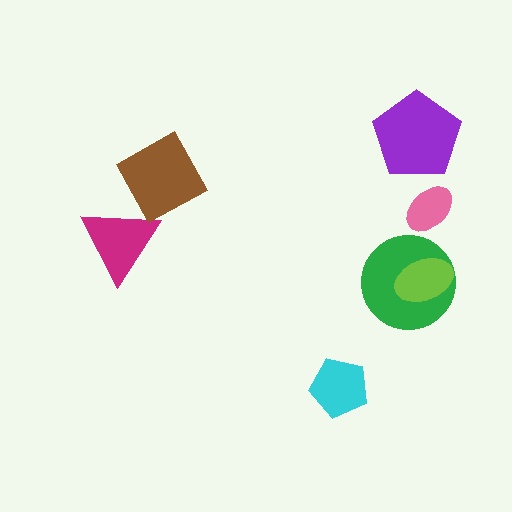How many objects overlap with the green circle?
1 object overlaps with the green circle.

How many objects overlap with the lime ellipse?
1 object overlaps with the lime ellipse.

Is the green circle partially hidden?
Yes, it is partially covered by another shape.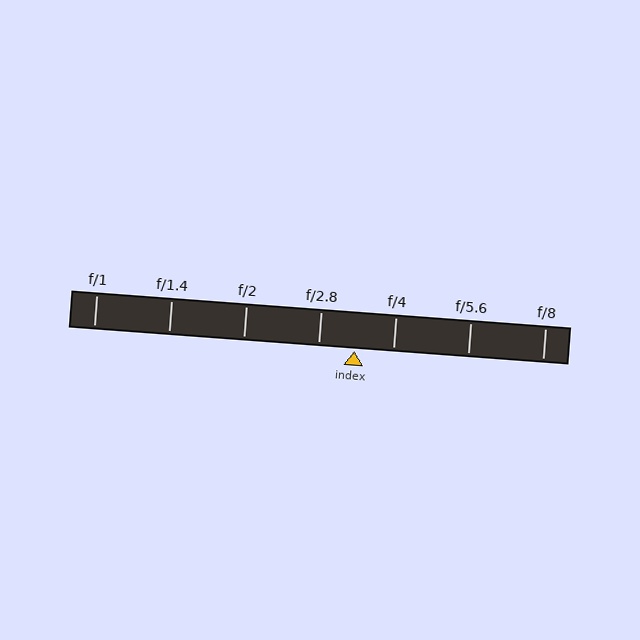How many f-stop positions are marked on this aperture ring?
There are 7 f-stop positions marked.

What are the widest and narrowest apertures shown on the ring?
The widest aperture shown is f/1 and the narrowest is f/8.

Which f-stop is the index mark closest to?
The index mark is closest to f/2.8.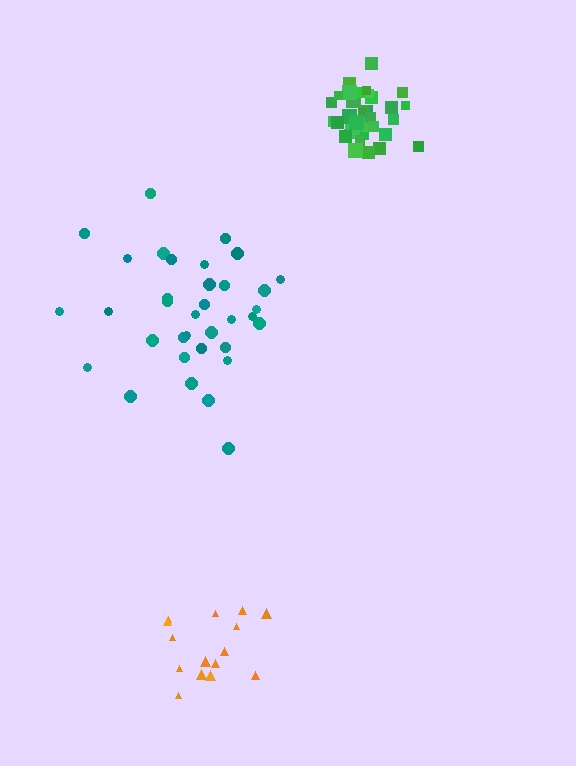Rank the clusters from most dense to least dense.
green, orange, teal.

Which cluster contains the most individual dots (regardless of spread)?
Teal (35).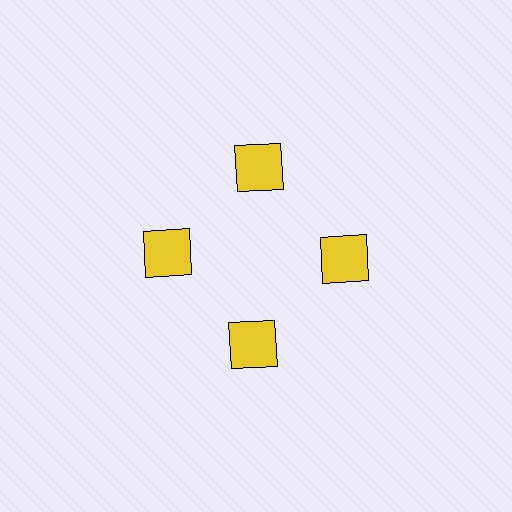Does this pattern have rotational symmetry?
Yes, this pattern has 4-fold rotational symmetry. It looks the same after rotating 90 degrees around the center.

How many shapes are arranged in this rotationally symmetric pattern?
There are 4 shapes, arranged in 4 groups of 1.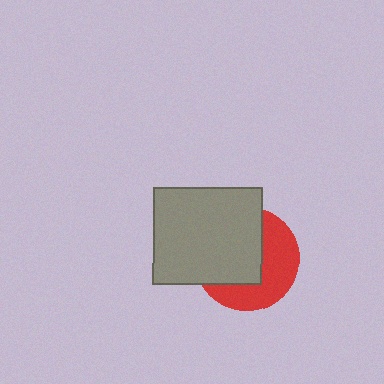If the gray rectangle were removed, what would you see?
You would see the complete red circle.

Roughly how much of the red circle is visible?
A small part of it is visible (roughly 45%).